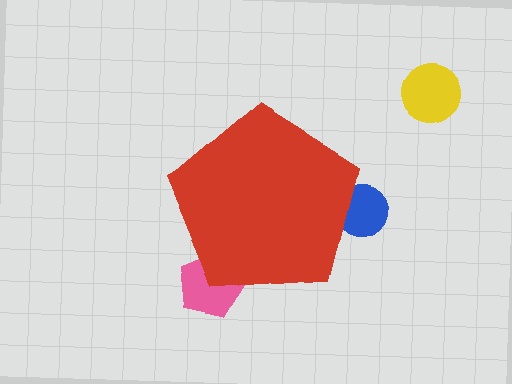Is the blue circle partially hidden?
Yes, the blue circle is partially hidden behind the red pentagon.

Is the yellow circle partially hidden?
No, the yellow circle is fully visible.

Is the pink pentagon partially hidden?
Yes, the pink pentagon is partially hidden behind the red pentagon.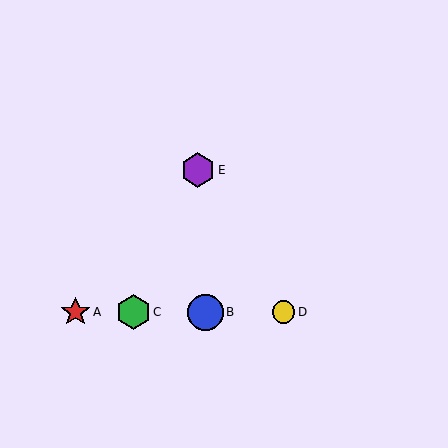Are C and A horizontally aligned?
Yes, both are at y≈312.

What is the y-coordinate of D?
Object D is at y≈312.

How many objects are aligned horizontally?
4 objects (A, B, C, D) are aligned horizontally.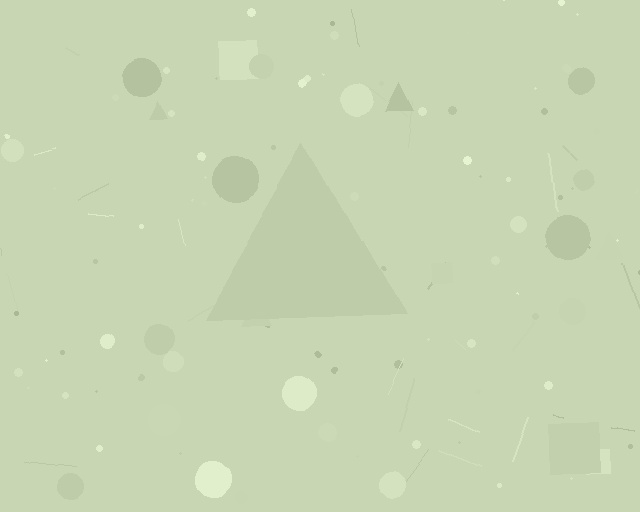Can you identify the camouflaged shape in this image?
The camouflaged shape is a triangle.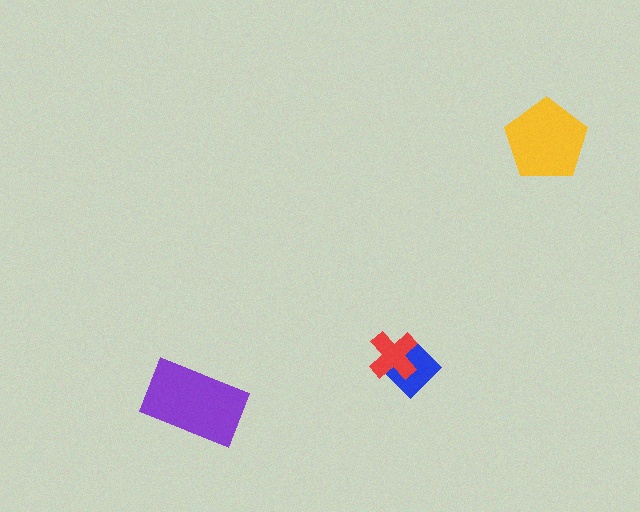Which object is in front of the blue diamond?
The red cross is in front of the blue diamond.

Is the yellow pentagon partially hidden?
No, no other shape covers it.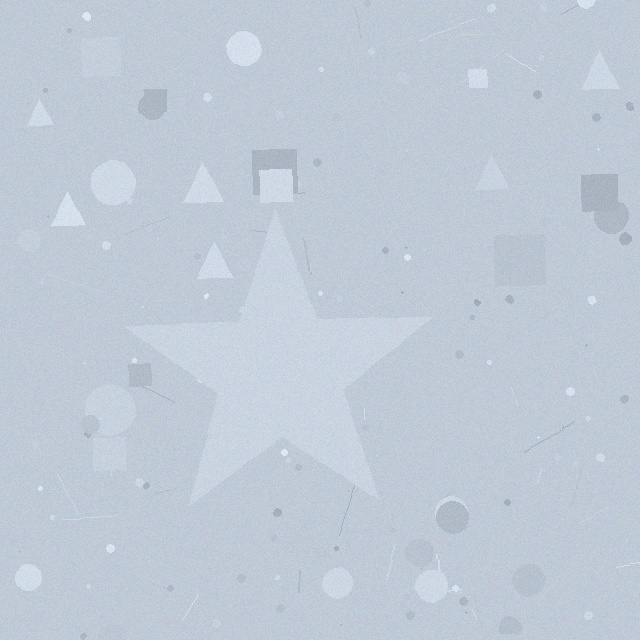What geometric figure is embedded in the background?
A star is embedded in the background.